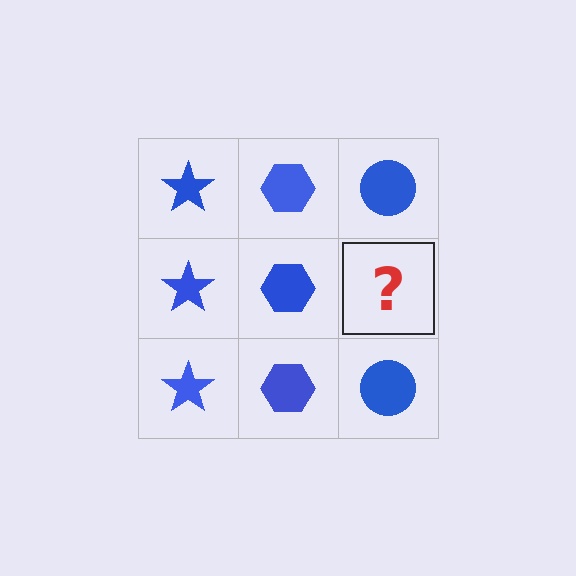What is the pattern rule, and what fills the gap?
The rule is that each column has a consistent shape. The gap should be filled with a blue circle.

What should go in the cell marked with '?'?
The missing cell should contain a blue circle.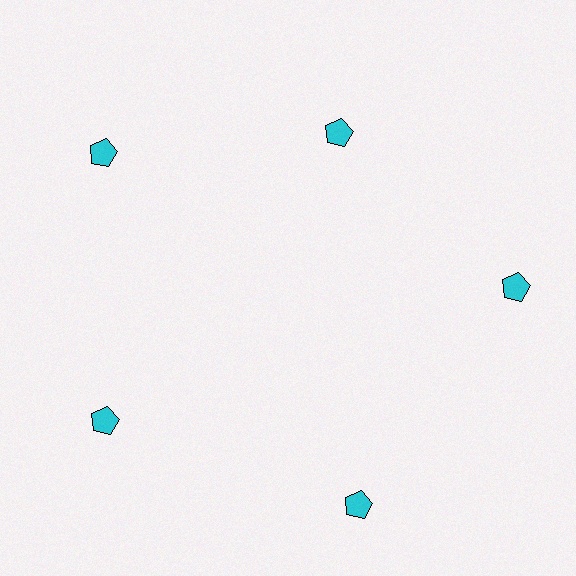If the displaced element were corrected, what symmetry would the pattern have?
It would have 5-fold rotational symmetry — the pattern would map onto itself every 72 degrees.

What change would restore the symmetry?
The symmetry would be restored by moving it outward, back onto the ring so that all 5 pentagons sit at equal angles and equal distance from the center.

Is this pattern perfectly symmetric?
No. The 5 cyan pentagons are arranged in a ring, but one element near the 1 o'clock position is pulled inward toward the center, breaking the 5-fold rotational symmetry.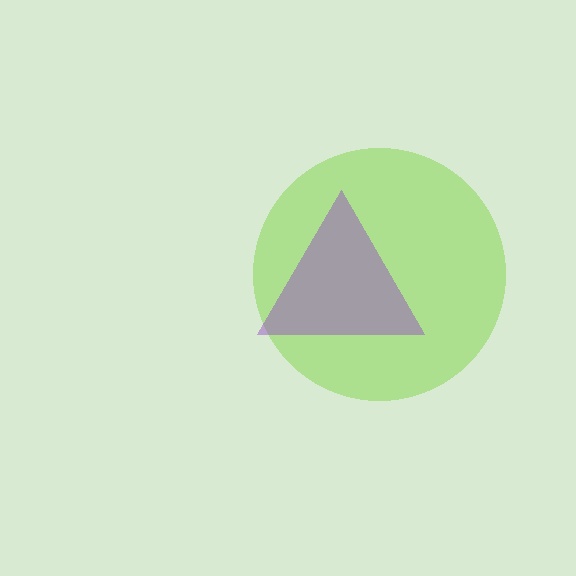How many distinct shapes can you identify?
There are 2 distinct shapes: a lime circle, a purple triangle.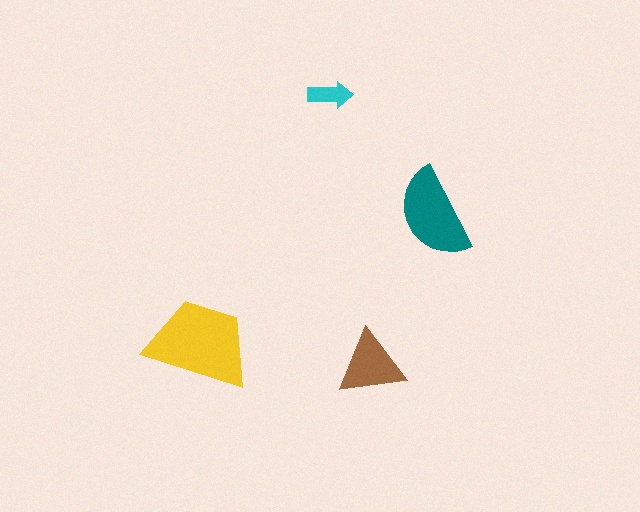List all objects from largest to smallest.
The yellow trapezoid, the teal semicircle, the brown triangle, the cyan arrow.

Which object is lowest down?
The brown triangle is bottommost.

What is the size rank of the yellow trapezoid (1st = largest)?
1st.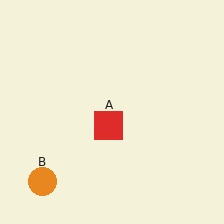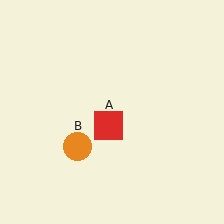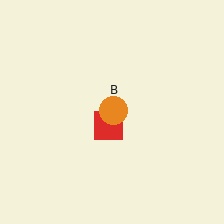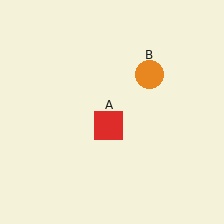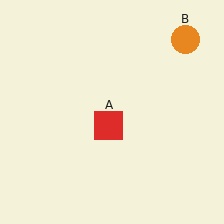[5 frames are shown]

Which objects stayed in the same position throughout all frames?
Red square (object A) remained stationary.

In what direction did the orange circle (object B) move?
The orange circle (object B) moved up and to the right.